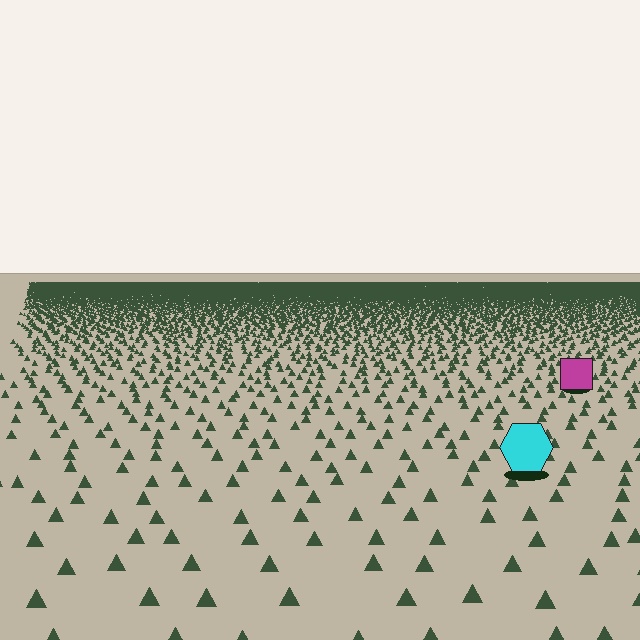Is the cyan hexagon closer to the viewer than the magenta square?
Yes. The cyan hexagon is closer — you can tell from the texture gradient: the ground texture is coarser near it.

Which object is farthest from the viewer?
The magenta square is farthest from the viewer. It appears smaller and the ground texture around it is denser.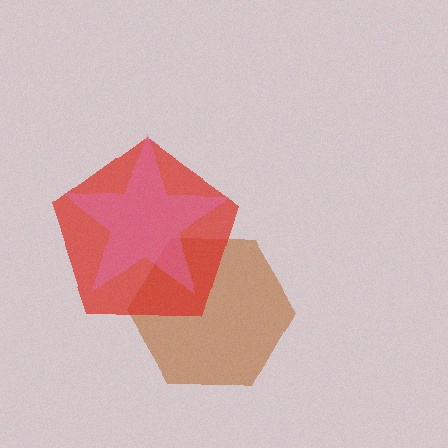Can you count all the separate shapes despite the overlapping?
Yes, there are 3 separate shapes.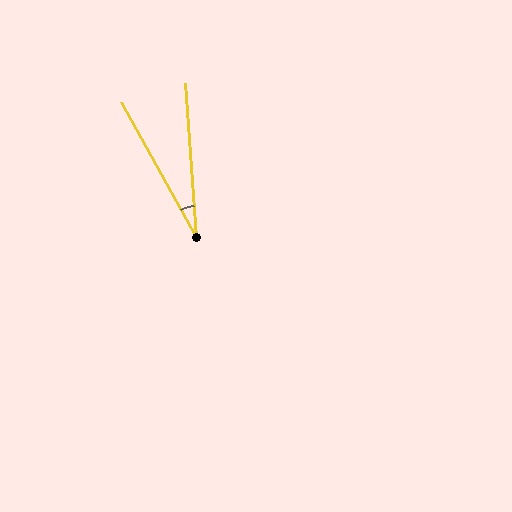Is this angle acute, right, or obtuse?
It is acute.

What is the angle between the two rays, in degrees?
Approximately 25 degrees.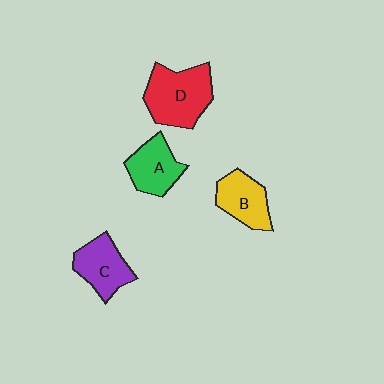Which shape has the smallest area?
Shape A (green).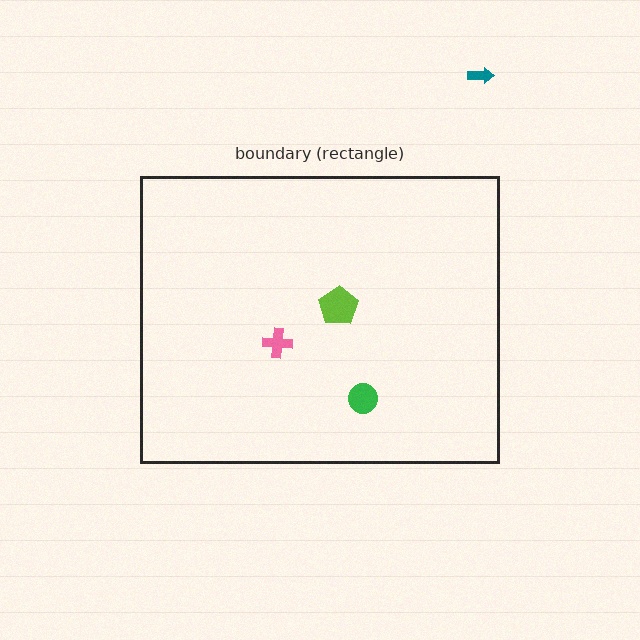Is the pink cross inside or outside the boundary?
Inside.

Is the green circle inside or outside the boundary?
Inside.